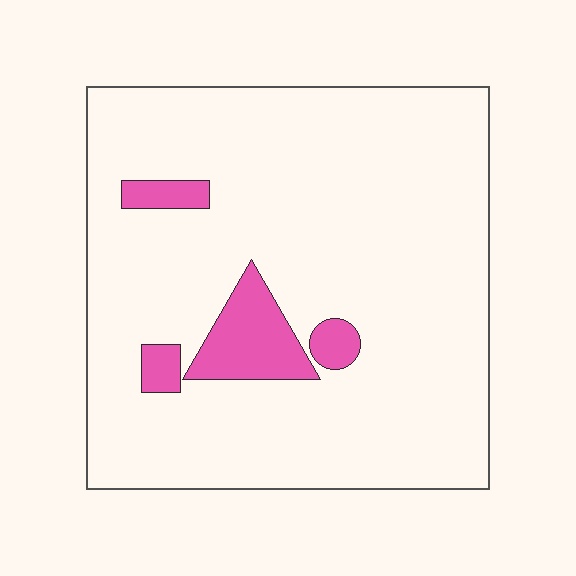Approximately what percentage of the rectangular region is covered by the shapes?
Approximately 10%.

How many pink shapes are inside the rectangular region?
4.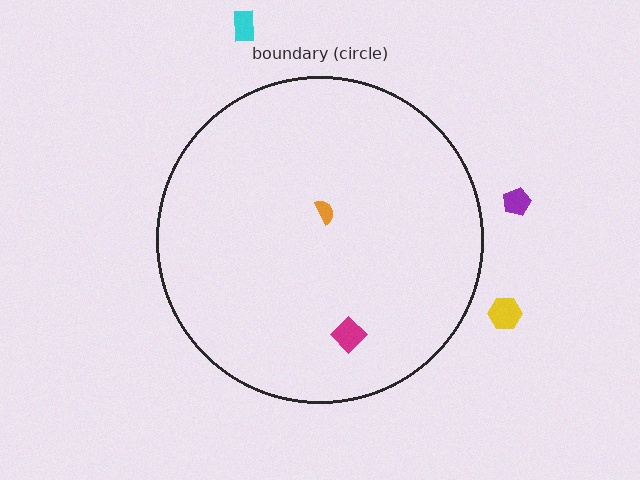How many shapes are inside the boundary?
2 inside, 3 outside.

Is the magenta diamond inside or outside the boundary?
Inside.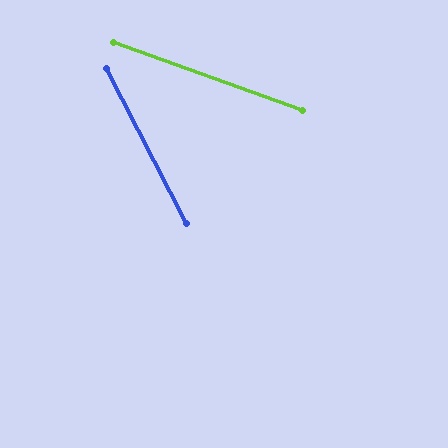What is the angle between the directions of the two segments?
Approximately 43 degrees.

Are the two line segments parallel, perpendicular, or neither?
Neither parallel nor perpendicular — they differ by about 43°.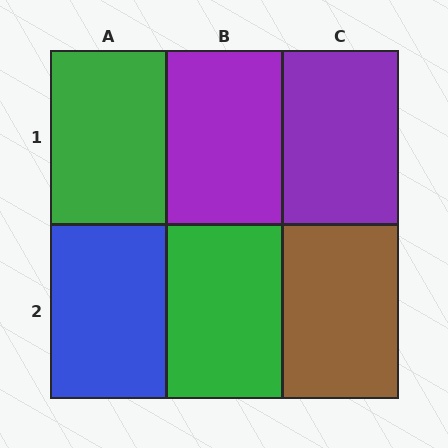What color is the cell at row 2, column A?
Blue.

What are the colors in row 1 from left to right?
Green, purple, purple.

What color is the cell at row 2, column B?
Green.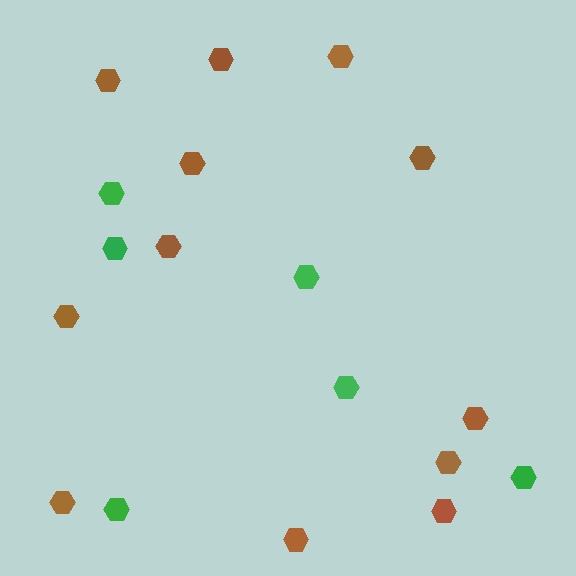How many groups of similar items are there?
There are 2 groups: one group of brown hexagons (12) and one group of green hexagons (6).